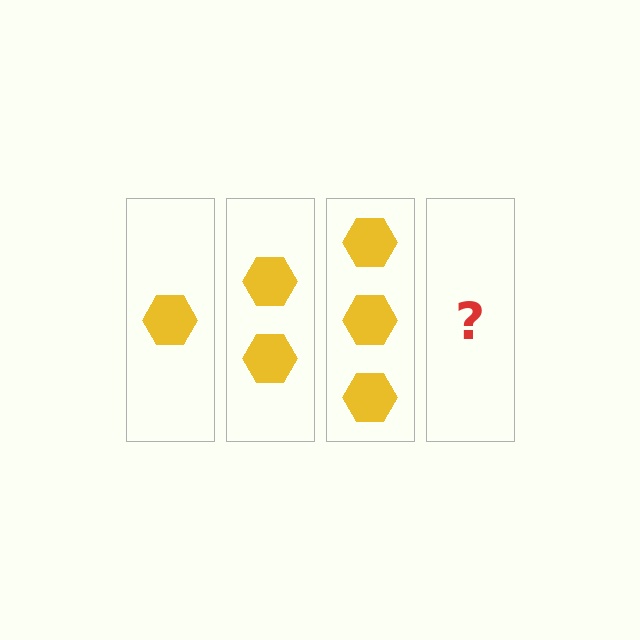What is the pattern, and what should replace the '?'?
The pattern is that each step adds one more hexagon. The '?' should be 4 hexagons.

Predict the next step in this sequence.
The next step is 4 hexagons.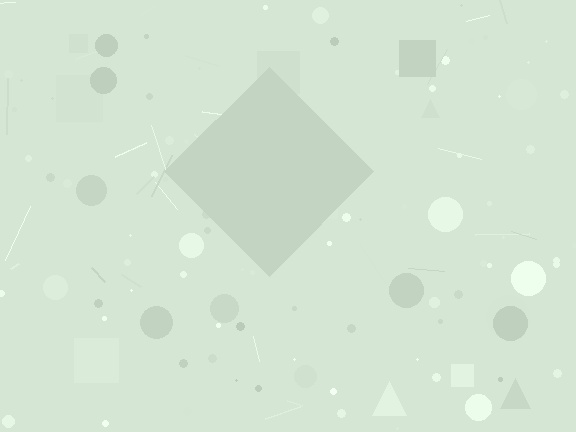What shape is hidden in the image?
A diamond is hidden in the image.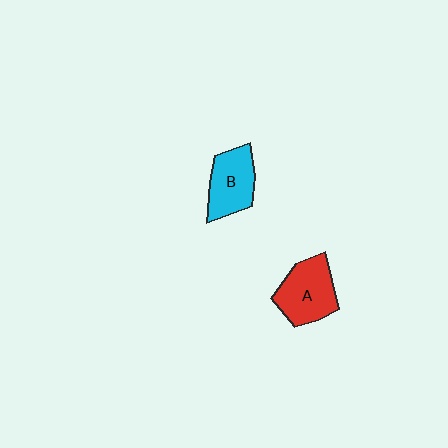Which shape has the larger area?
Shape A (red).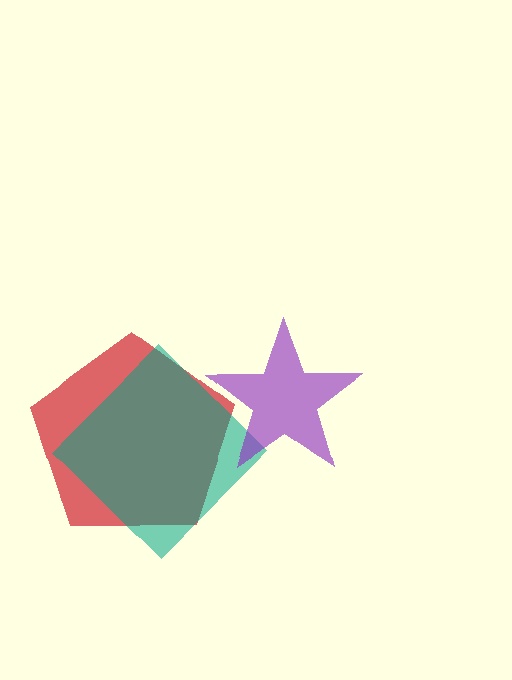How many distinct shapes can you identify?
There are 3 distinct shapes: a red pentagon, a teal diamond, a purple star.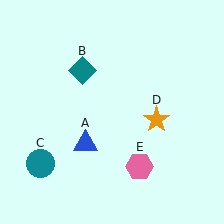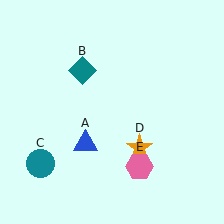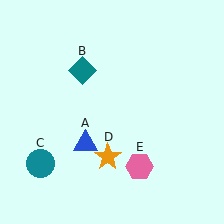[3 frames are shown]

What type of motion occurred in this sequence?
The orange star (object D) rotated clockwise around the center of the scene.